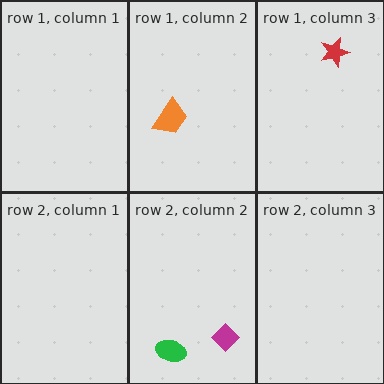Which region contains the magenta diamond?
The row 2, column 2 region.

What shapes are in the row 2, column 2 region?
The magenta diamond, the green ellipse.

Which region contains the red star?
The row 1, column 3 region.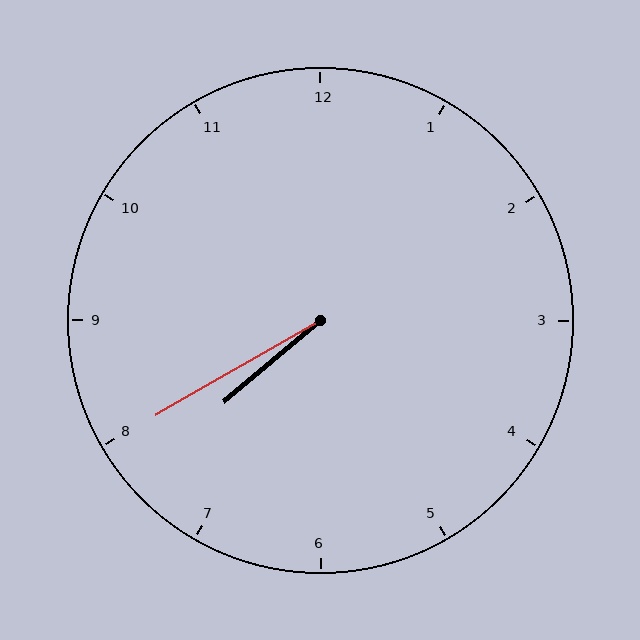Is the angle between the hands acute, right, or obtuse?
It is acute.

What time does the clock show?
7:40.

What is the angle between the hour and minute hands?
Approximately 10 degrees.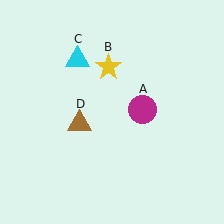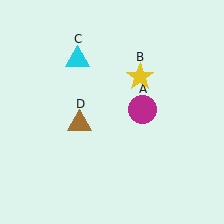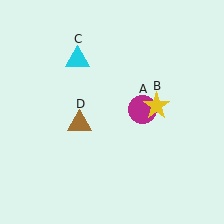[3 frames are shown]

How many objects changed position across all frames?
1 object changed position: yellow star (object B).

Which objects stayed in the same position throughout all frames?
Magenta circle (object A) and cyan triangle (object C) and brown triangle (object D) remained stationary.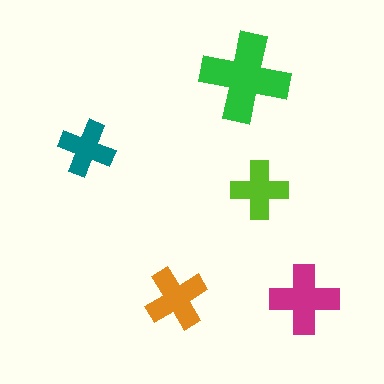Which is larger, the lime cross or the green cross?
The green one.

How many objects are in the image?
There are 5 objects in the image.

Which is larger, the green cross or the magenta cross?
The green one.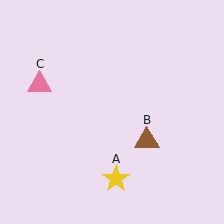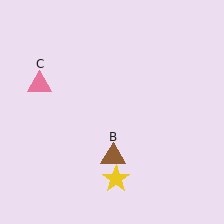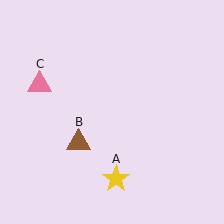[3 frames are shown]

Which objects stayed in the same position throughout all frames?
Yellow star (object A) and pink triangle (object C) remained stationary.